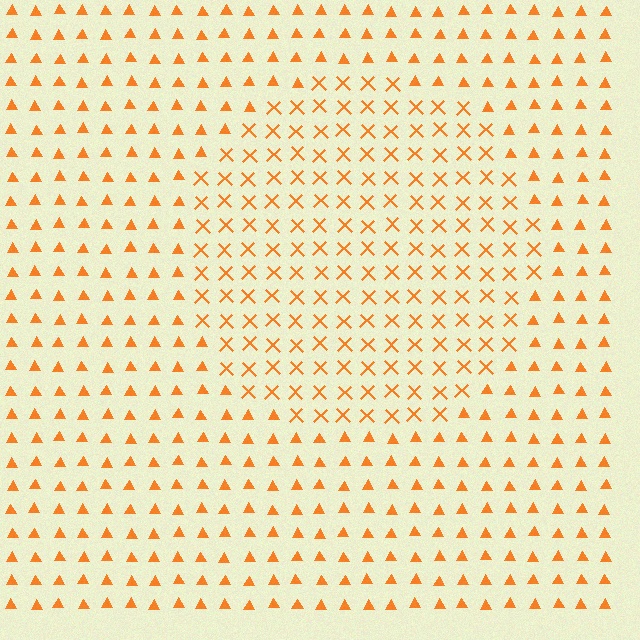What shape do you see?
I see a circle.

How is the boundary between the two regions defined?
The boundary is defined by a change in element shape: X marks inside vs. triangles outside. All elements share the same color and spacing.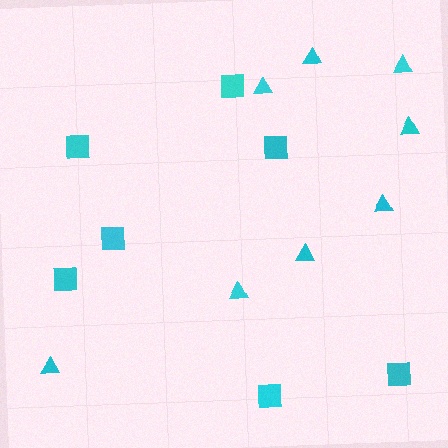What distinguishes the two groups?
There are 2 groups: one group of squares (7) and one group of triangles (8).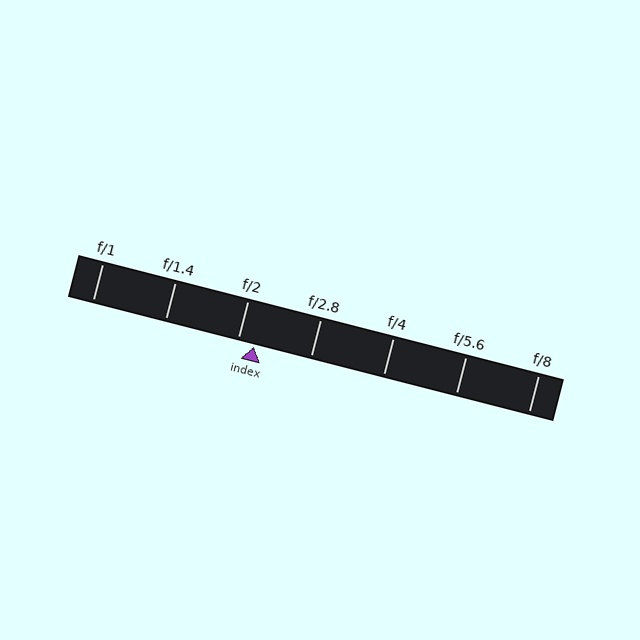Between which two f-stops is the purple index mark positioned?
The index mark is between f/2 and f/2.8.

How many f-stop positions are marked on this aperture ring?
There are 7 f-stop positions marked.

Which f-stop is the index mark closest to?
The index mark is closest to f/2.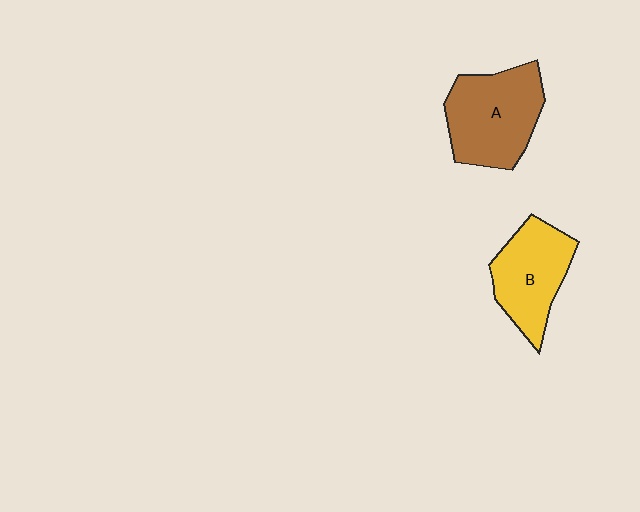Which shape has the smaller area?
Shape B (yellow).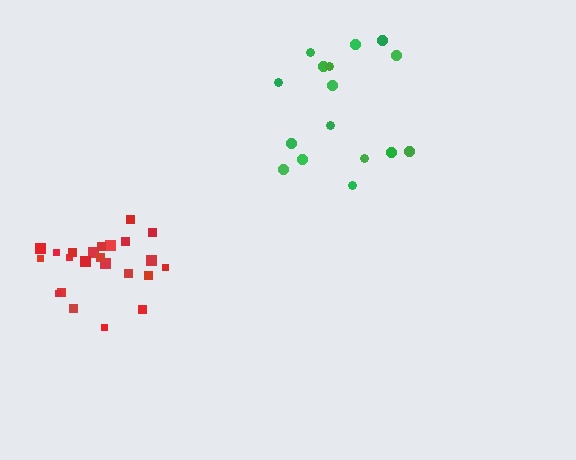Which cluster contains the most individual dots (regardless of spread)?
Red (23).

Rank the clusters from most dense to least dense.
red, green.